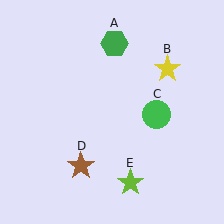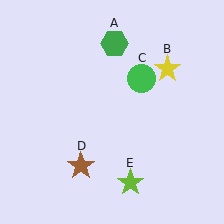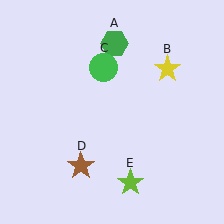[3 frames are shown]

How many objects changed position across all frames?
1 object changed position: green circle (object C).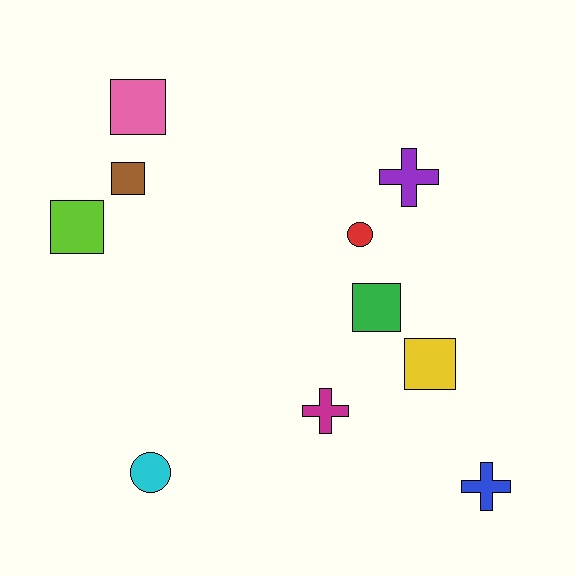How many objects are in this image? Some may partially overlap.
There are 10 objects.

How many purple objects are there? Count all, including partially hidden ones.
There is 1 purple object.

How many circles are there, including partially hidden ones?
There are 2 circles.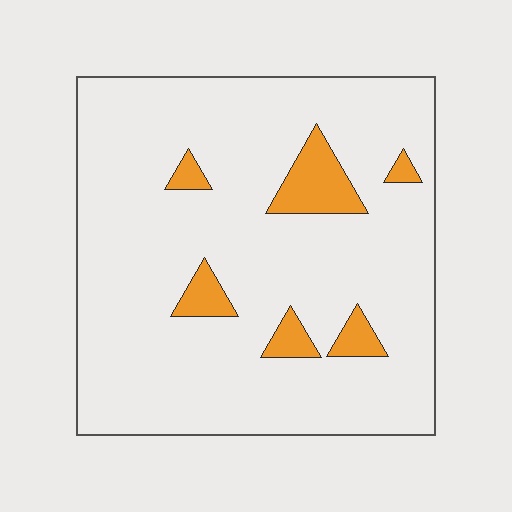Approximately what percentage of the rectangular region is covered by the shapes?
Approximately 10%.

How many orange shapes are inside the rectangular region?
6.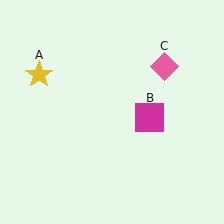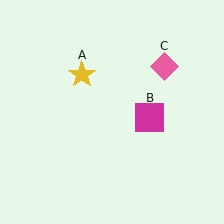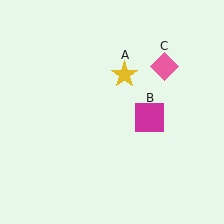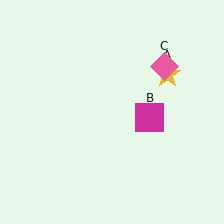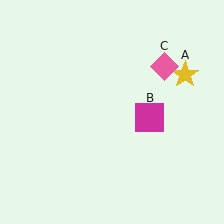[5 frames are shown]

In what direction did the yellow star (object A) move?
The yellow star (object A) moved right.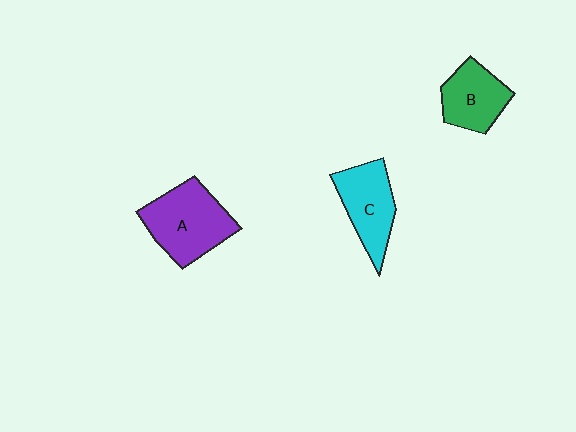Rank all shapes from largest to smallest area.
From largest to smallest: A (purple), C (cyan), B (green).